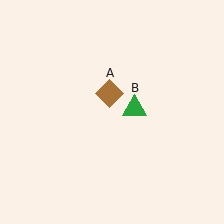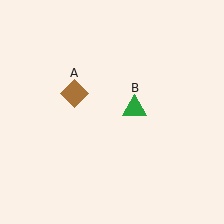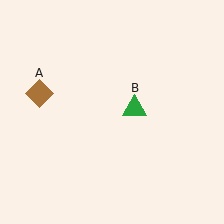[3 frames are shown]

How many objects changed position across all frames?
1 object changed position: brown diamond (object A).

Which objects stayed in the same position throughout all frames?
Green triangle (object B) remained stationary.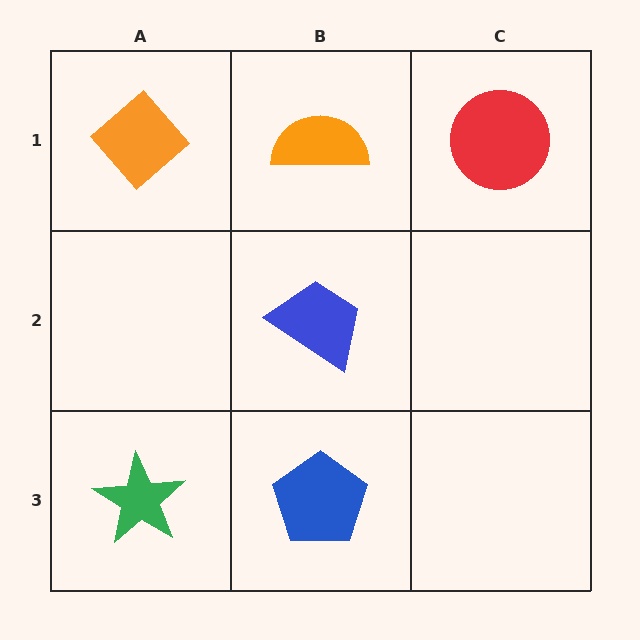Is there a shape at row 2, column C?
No, that cell is empty.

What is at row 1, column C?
A red circle.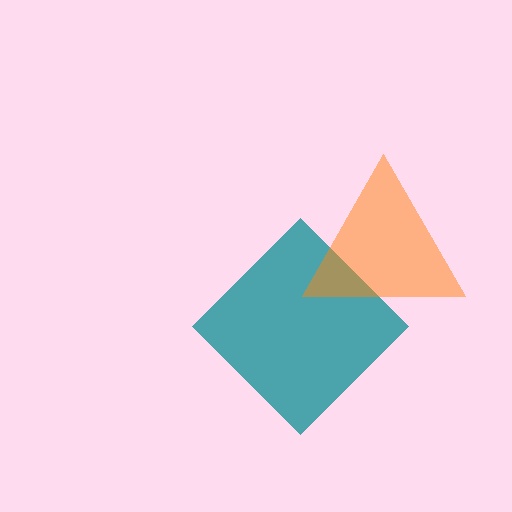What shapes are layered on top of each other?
The layered shapes are: a teal diamond, an orange triangle.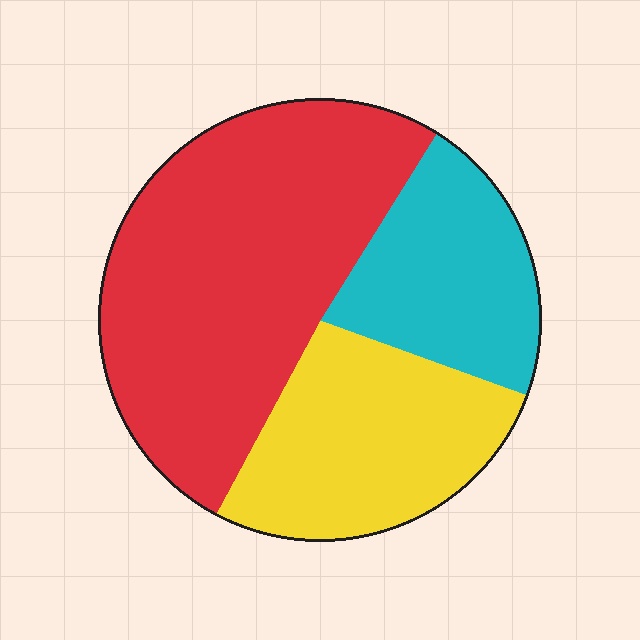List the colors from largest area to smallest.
From largest to smallest: red, yellow, cyan.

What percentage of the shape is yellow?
Yellow covers about 25% of the shape.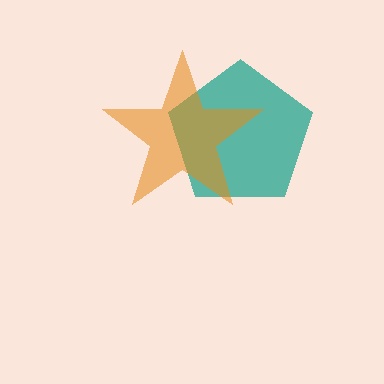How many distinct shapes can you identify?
There are 2 distinct shapes: a teal pentagon, an orange star.